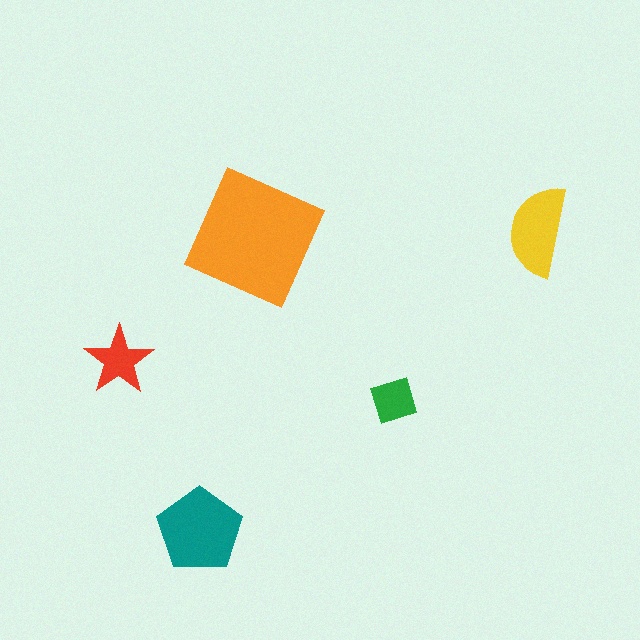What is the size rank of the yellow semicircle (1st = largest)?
3rd.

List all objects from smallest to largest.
The green diamond, the red star, the yellow semicircle, the teal pentagon, the orange square.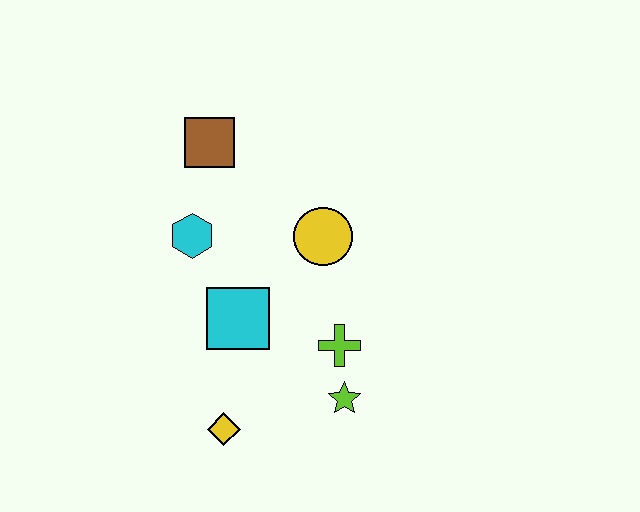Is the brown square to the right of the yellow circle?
No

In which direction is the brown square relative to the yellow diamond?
The brown square is above the yellow diamond.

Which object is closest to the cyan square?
The cyan hexagon is closest to the cyan square.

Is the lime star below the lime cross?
Yes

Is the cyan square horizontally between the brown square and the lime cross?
Yes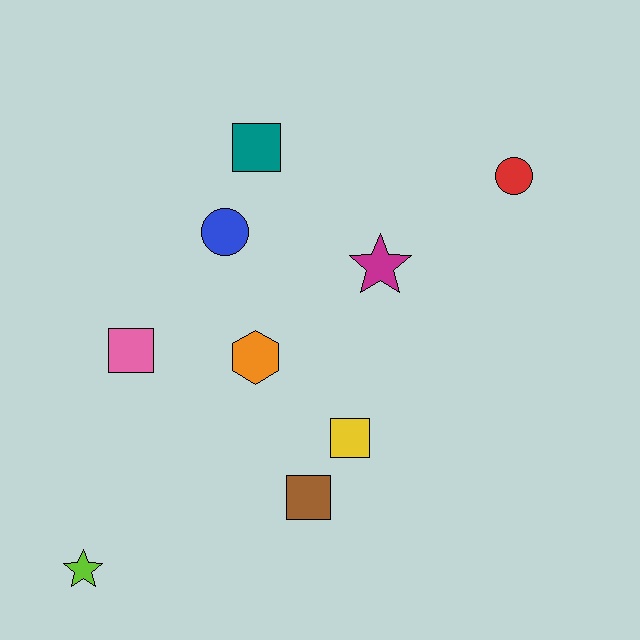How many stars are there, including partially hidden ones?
There are 2 stars.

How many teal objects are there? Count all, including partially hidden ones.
There is 1 teal object.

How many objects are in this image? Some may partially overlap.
There are 9 objects.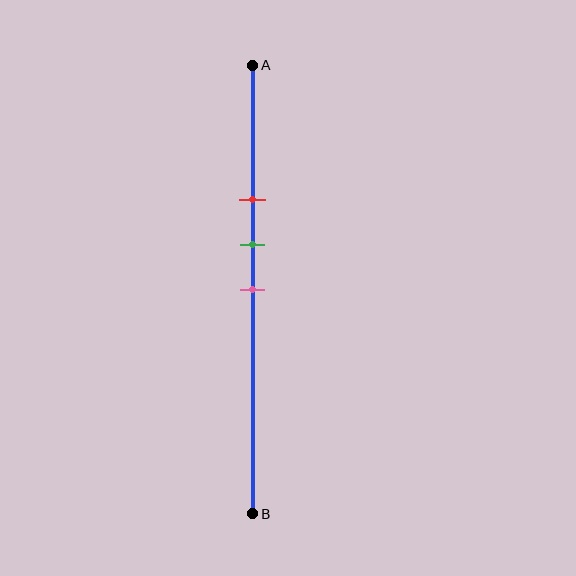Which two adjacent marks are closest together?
The green and pink marks are the closest adjacent pair.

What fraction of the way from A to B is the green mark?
The green mark is approximately 40% (0.4) of the way from A to B.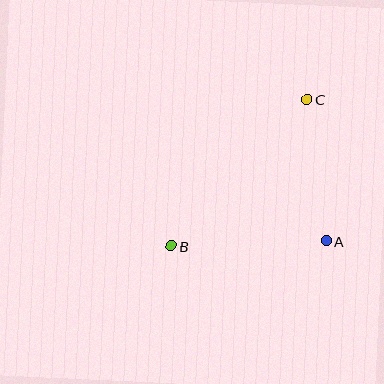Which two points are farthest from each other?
Points B and C are farthest from each other.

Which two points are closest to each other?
Points A and C are closest to each other.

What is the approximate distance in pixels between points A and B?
The distance between A and B is approximately 155 pixels.